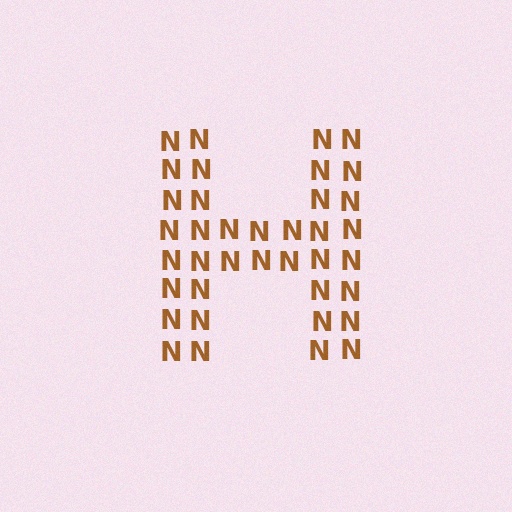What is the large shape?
The large shape is the letter H.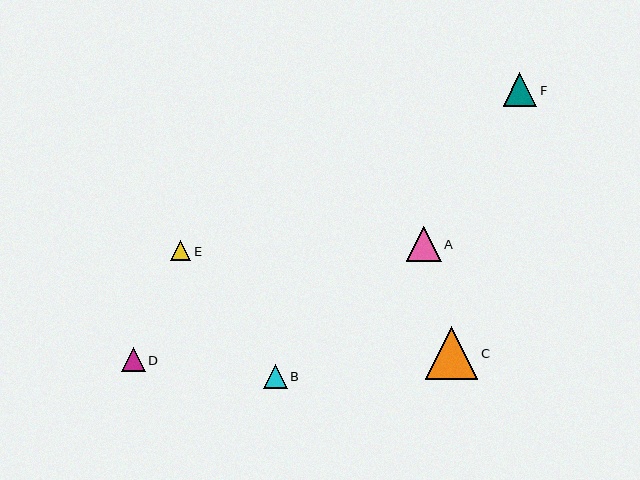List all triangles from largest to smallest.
From largest to smallest: C, A, F, D, B, E.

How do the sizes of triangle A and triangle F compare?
Triangle A and triangle F are approximately the same size.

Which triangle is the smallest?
Triangle E is the smallest with a size of approximately 21 pixels.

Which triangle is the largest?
Triangle C is the largest with a size of approximately 53 pixels.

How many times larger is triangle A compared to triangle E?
Triangle A is approximately 1.7 times the size of triangle E.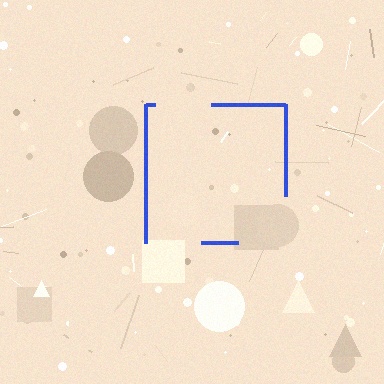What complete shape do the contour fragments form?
The contour fragments form a square.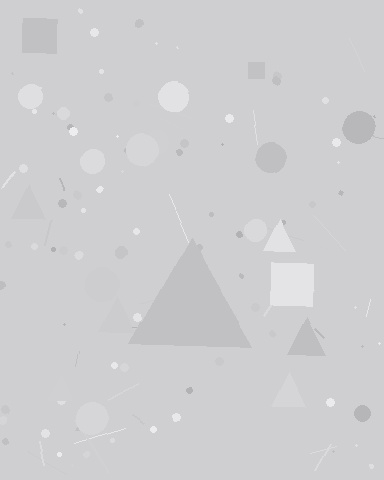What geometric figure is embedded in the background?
A triangle is embedded in the background.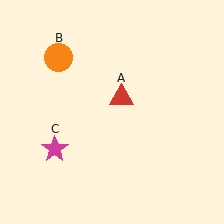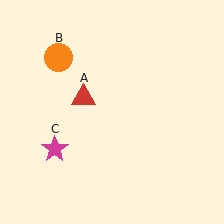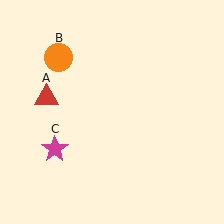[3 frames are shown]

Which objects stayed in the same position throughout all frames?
Orange circle (object B) and magenta star (object C) remained stationary.